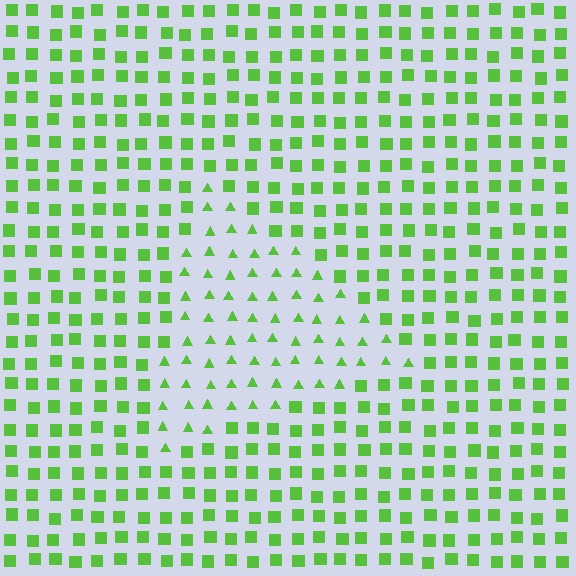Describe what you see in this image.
The image is filled with small lime elements arranged in a uniform grid. A triangle-shaped region contains triangles, while the surrounding area contains squares. The boundary is defined purely by the change in element shape.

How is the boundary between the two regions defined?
The boundary is defined by a change in element shape: triangles inside vs. squares outside. All elements share the same color and spacing.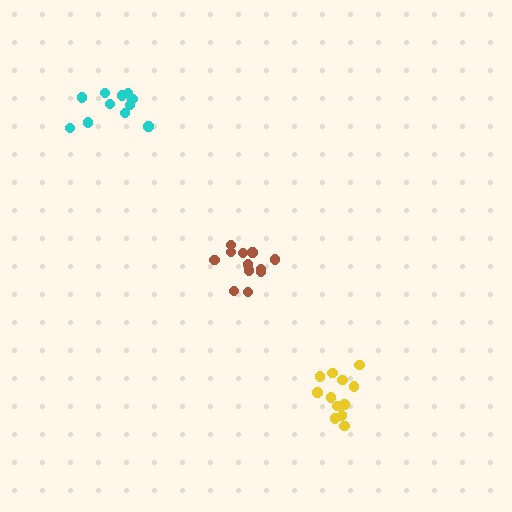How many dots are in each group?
Group 1: 11 dots, Group 2: 12 dots, Group 3: 12 dots (35 total).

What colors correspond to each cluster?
The clusters are colored: cyan, yellow, brown.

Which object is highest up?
The cyan cluster is topmost.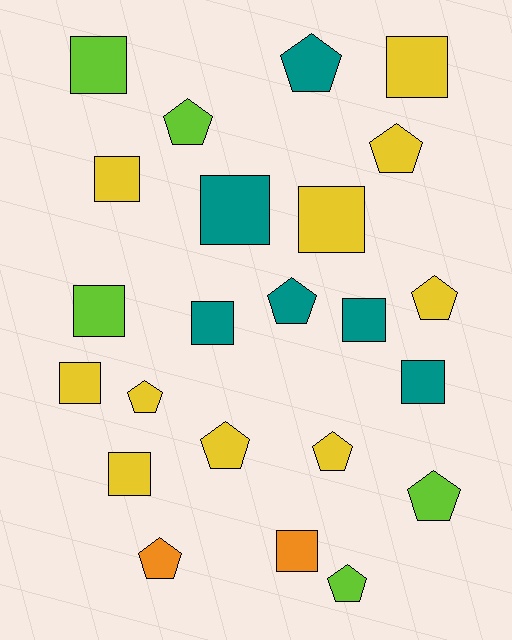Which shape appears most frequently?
Square, with 12 objects.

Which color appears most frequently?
Yellow, with 10 objects.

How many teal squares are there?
There are 4 teal squares.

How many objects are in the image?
There are 23 objects.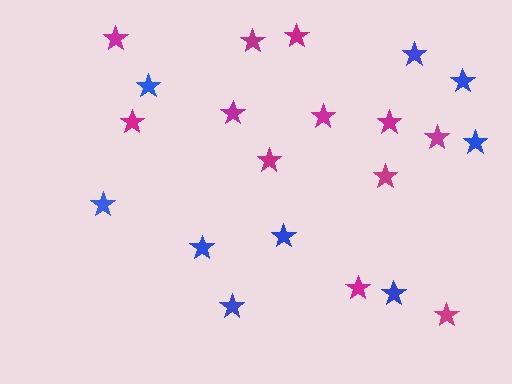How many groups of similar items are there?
There are 2 groups: one group of magenta stars (12) and one group of blue stars (9).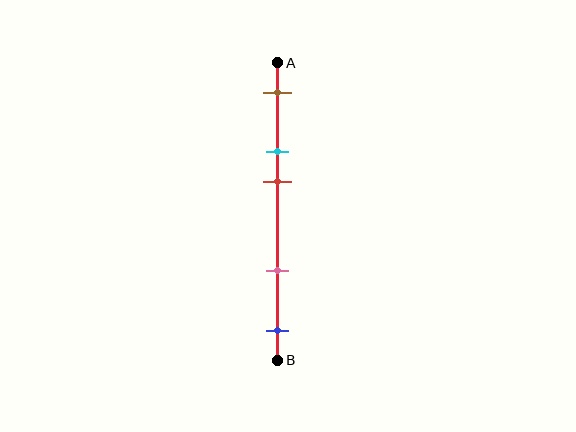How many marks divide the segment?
There are 5 marks dividing the segment.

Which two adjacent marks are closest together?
The cyan and red marks are the closest adjacent pair.